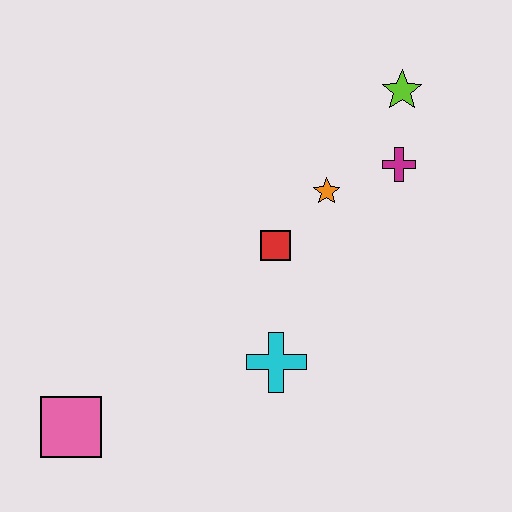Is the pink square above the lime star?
No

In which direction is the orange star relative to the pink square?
The orange star is to the right of the pink square.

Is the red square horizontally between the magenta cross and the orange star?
No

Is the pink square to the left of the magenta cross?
Yes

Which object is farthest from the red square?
The pink square is farthest from the red square.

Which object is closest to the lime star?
The magenta cross is closest to the lime star.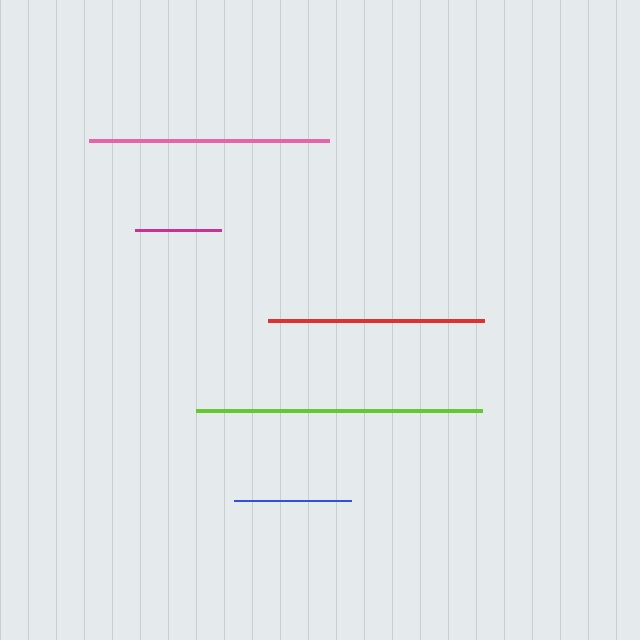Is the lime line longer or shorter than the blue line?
The lime line is longer than the blue line.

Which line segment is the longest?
The lime line is the longest at approximately 286 pixels.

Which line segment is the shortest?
The magenta line is the shortest at approximately 86 pixels.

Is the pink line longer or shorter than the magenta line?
The pink line is longer than the magenta line.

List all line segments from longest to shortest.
From longest to shortest: lime, pink, red, blue, magenta.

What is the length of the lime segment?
The lime segment is approximately 286 pixels long.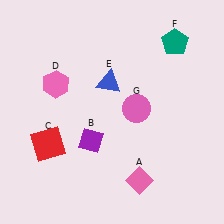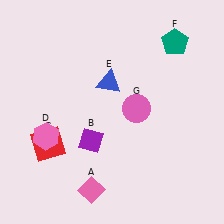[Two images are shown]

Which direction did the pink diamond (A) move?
The pink diamond (A) moved left.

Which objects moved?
The objects that moved are: the pink diamond (A), the pink hexagon (D).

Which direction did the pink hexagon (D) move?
The pink hexagon (D) moved down.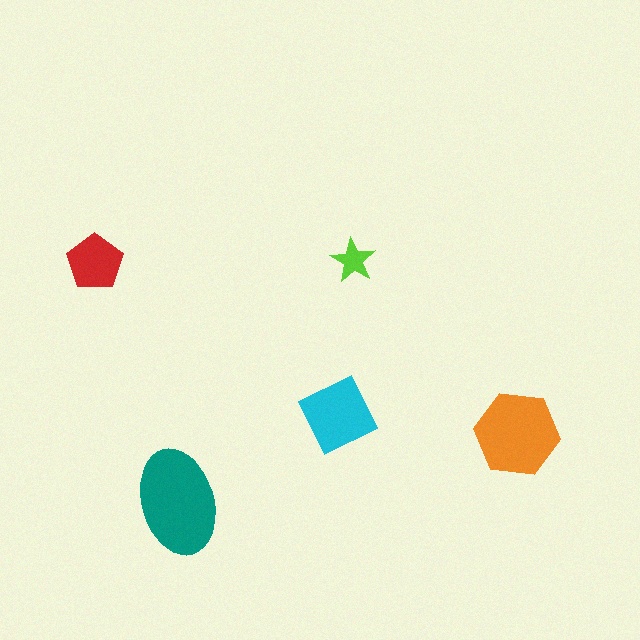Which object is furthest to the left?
The red pentagon is leftmost.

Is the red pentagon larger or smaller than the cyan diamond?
Smaller.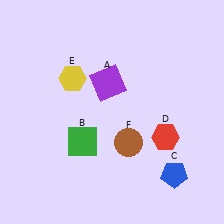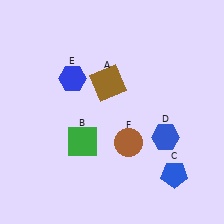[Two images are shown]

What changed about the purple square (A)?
In Image 1, A is purple. In Image 2, it changed to brown.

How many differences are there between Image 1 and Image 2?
There are 3 differences between the two images.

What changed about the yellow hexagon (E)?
In Image 1, E is yellow. In Image 2, it changed to blue.